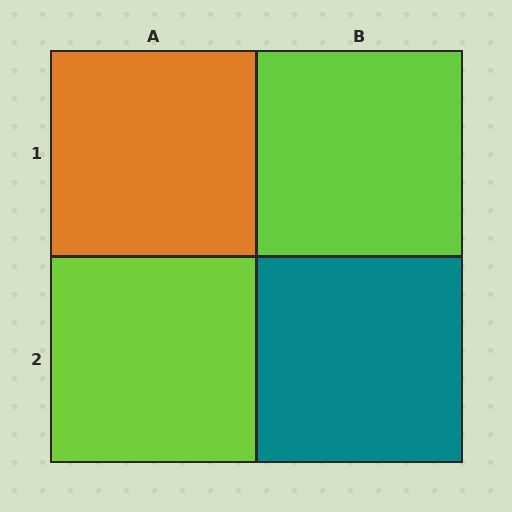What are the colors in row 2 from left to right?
Lime, teal.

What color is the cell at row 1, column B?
Lime.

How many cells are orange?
1 cell is orange.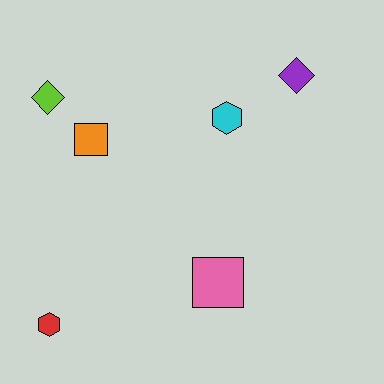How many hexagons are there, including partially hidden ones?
There are 2 hexagons.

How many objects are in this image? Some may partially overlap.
There are 6 objects.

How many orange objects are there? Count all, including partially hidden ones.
There is 1 orange object.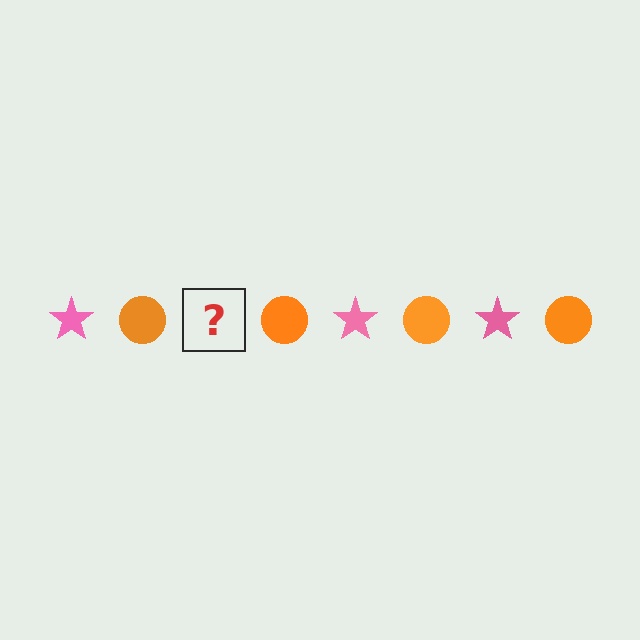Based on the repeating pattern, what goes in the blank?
The blank should be a pink star.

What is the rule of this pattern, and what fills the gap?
The rule is that the pattern alternates between pink star and orange circle. The gap should be filled with a pink star.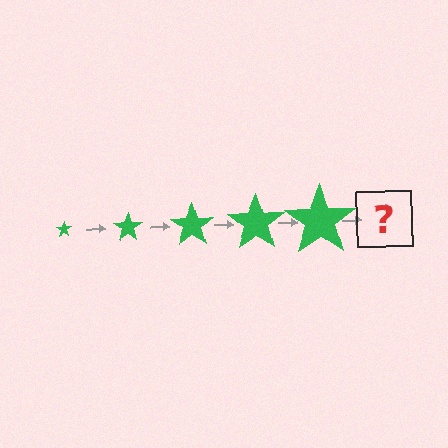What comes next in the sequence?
The next element should be a green star, larger than the previous one.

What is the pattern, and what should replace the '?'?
The pattern is that the star gets progressively larger each step. The '?' should be a green star, larger than the previous one.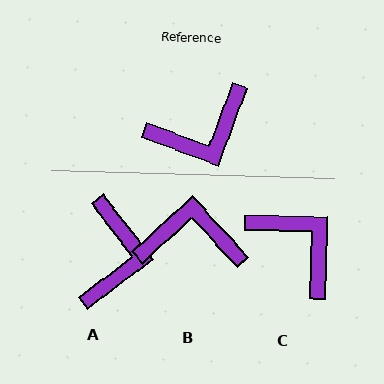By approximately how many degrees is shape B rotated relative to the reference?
Approximately 153 degrees counter-clockwise.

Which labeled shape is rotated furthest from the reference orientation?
B, about 153 degrees away.